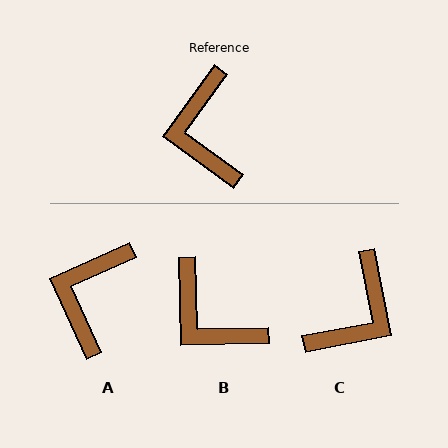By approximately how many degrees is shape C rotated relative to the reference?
Approximately 137 degrees counter-clockwise.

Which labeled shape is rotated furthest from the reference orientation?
C, about 137 degrees away.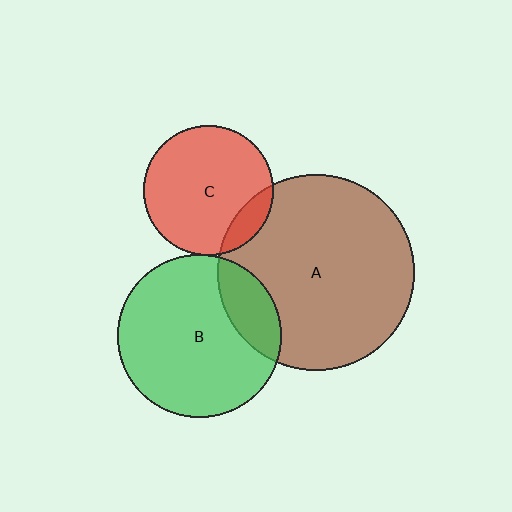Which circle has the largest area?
Circle A (brown).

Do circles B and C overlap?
Yes.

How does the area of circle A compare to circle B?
Approximately 1.4 times.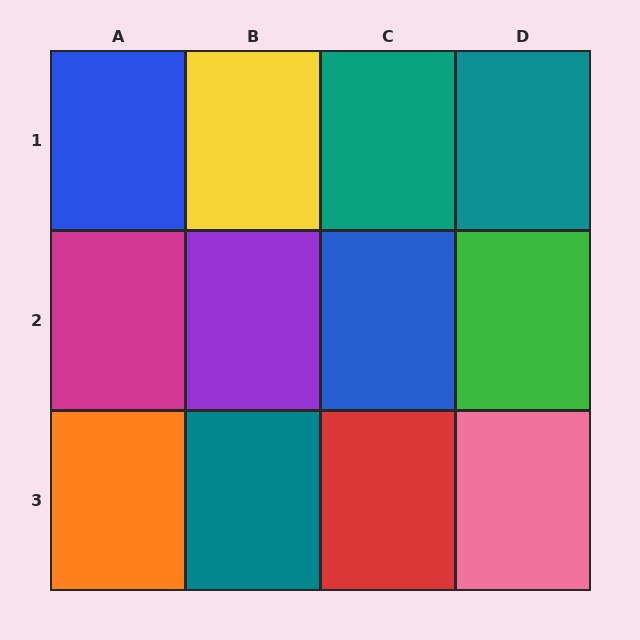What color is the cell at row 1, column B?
Yellow.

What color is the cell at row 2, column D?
Green.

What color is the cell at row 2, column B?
Purple.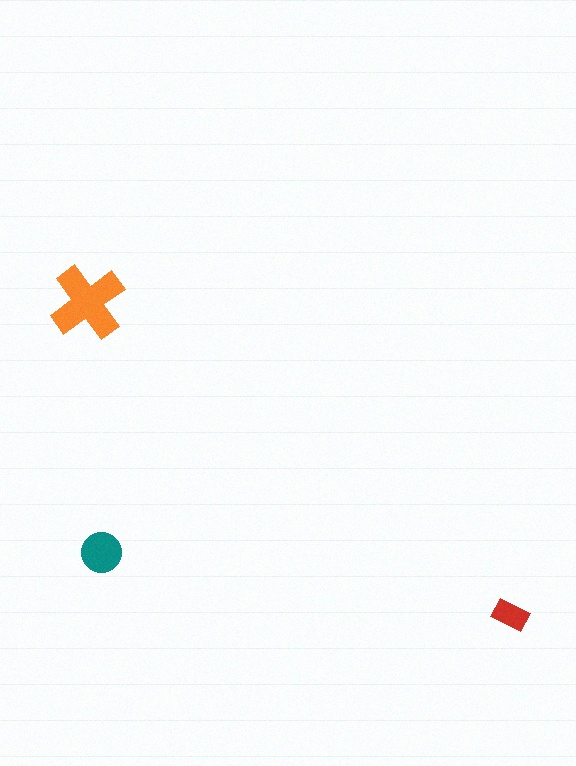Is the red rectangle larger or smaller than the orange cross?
Smaller.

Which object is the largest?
The orange cross.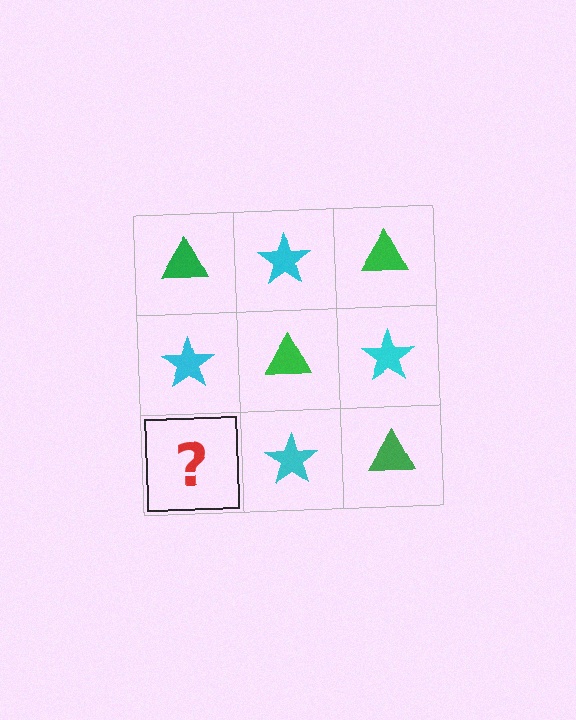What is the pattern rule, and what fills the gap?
The rule is that it alternates green triangle and cyan star in a checkerboard pattern. The gap should be filled with a green triangle.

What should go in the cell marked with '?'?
The missing cell should contain a green triangle.